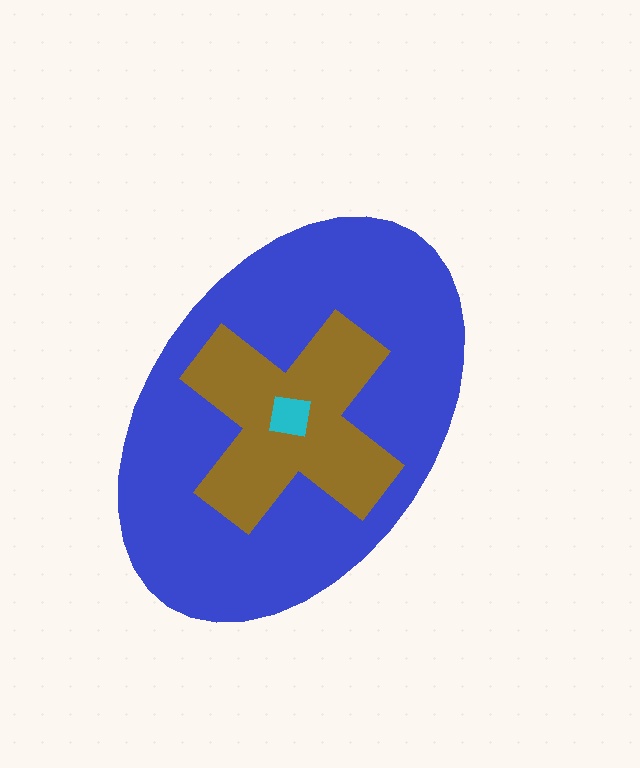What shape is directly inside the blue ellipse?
The brown cross.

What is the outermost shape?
The blue ellipse.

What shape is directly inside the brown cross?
The cyan square.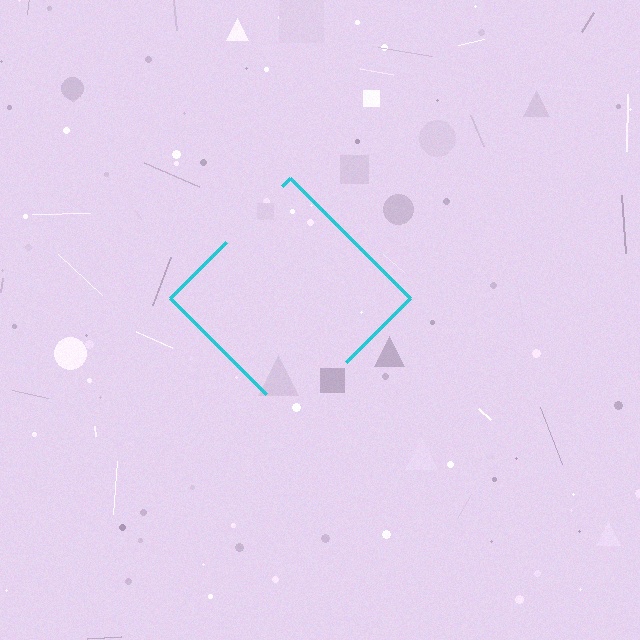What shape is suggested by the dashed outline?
The dashed outline suggests a diamond.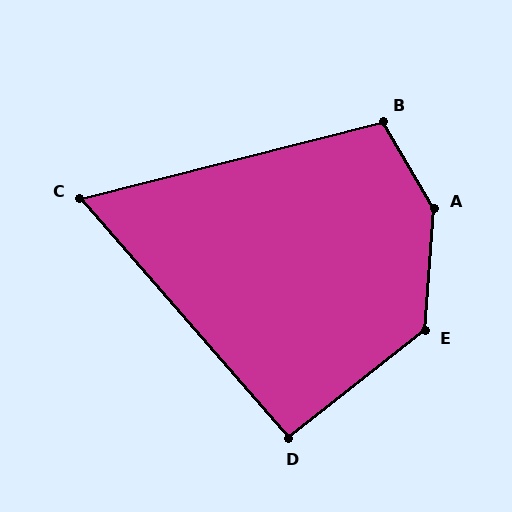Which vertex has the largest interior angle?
A, at approximately 145 degrees.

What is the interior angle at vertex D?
Approximately 93 degrees (approximately right).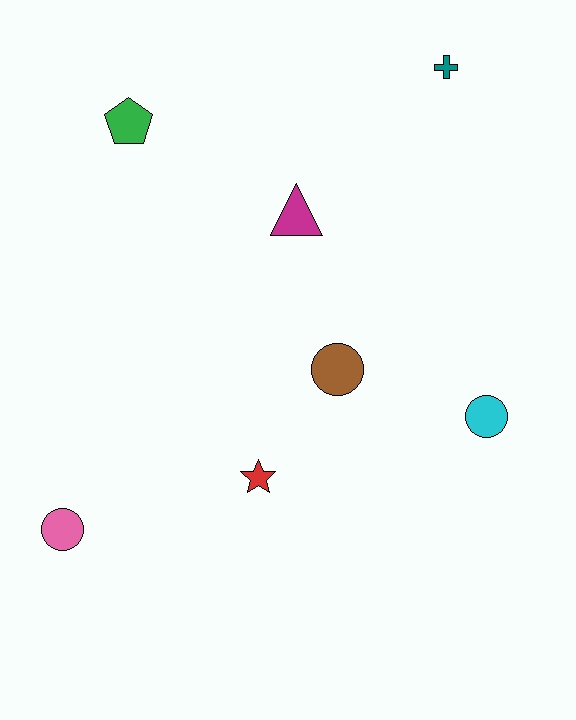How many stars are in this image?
There is 1 star.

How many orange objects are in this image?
There are no orange objects.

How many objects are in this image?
There are 7 objects.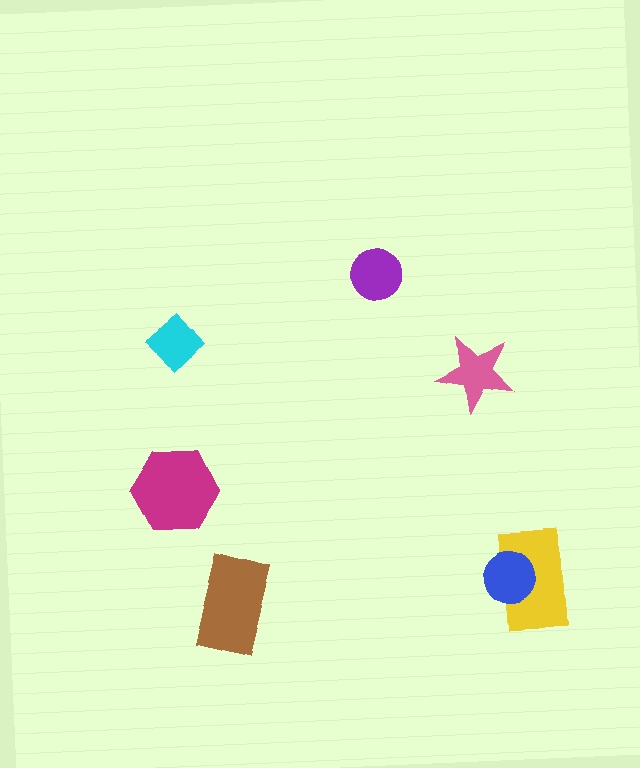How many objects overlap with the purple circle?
0 objects overlap with the purple circle.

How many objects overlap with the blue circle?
1 object overlaps with the blue circle.